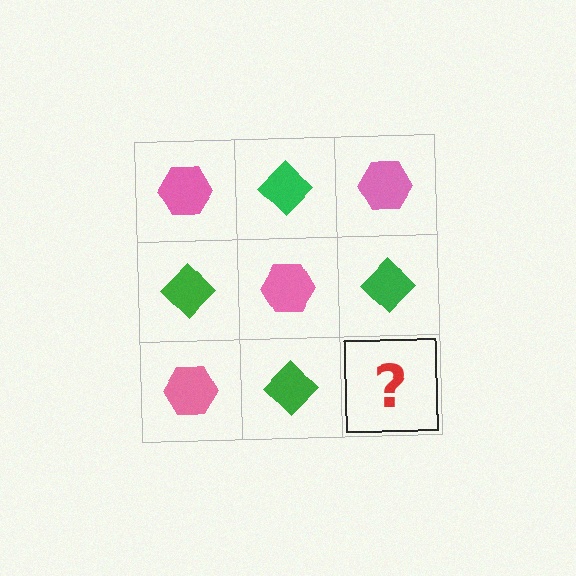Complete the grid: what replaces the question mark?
The question mark should be replaced with a pink hexagon.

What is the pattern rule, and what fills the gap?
The rule is that it alternates pink hexagon and green diamond in a checkerboard pattern. The gap should be filled with a pink hexagon.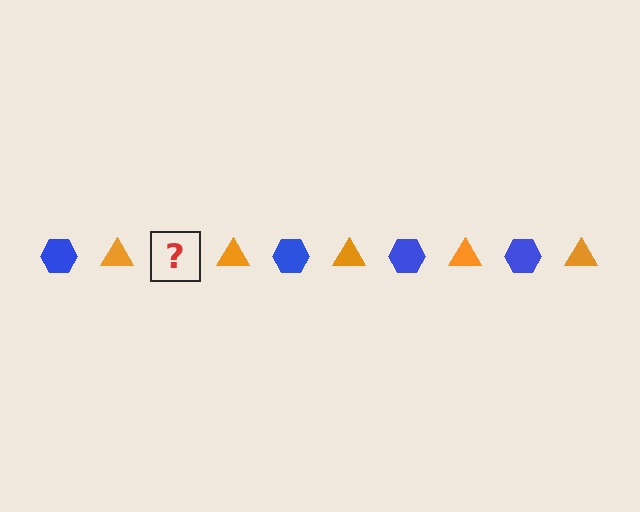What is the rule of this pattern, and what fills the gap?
The rule is that the pattern alternates between blue hexagon and orange triangle. The gap should be filled with a blue hexagon.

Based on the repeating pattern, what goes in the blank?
The blank should be a blue hexagon.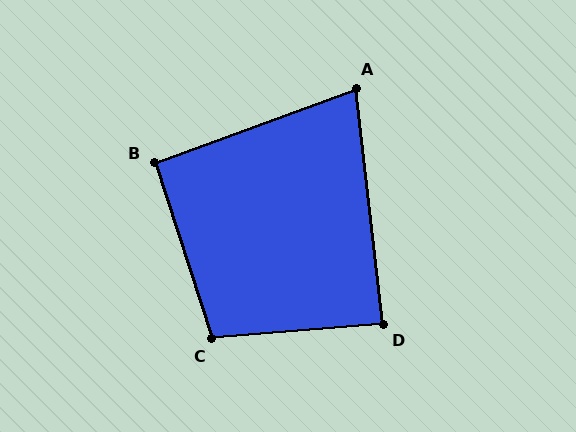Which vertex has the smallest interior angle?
A, at approximately 77 degrees.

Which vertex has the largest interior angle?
C, at approximately 103 degrees.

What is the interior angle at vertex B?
Approximately 92 degrees (approximately right).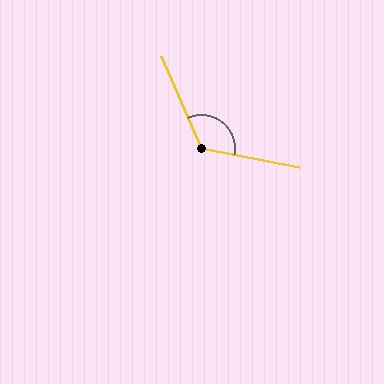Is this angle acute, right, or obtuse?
It is obtuse.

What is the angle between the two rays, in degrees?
Approximately 124 degrees.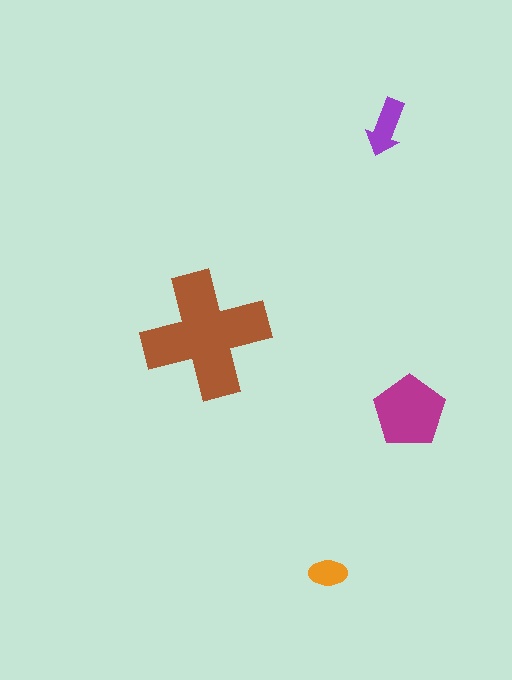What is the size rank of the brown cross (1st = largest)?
1st.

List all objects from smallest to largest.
The orange ellipse, the purple arrow, the magenta pentagon, the brown cross.